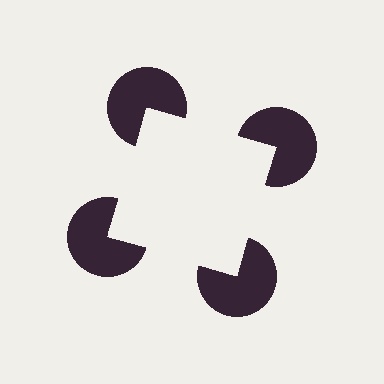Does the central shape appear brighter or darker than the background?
It typically appears slightly brighter than the background, even though no actual brightness change is drawn.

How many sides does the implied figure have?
4 sides.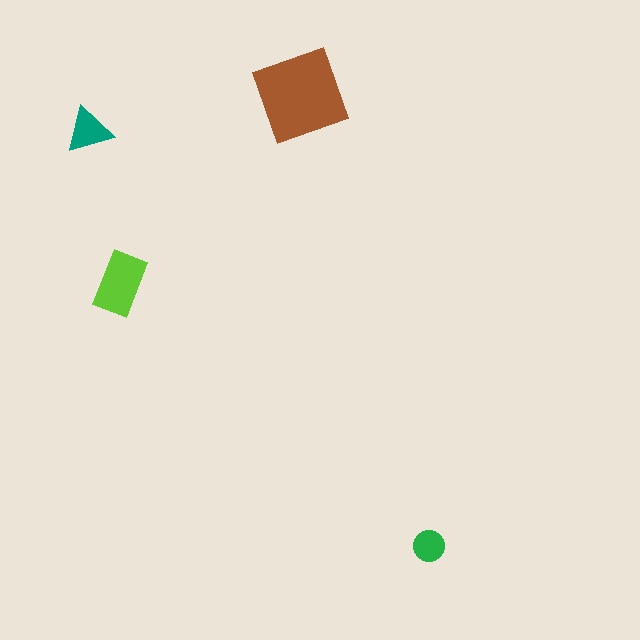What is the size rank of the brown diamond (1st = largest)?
1st.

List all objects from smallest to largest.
The green circle, the teal triangle, the lime rectangle, the brown diamond.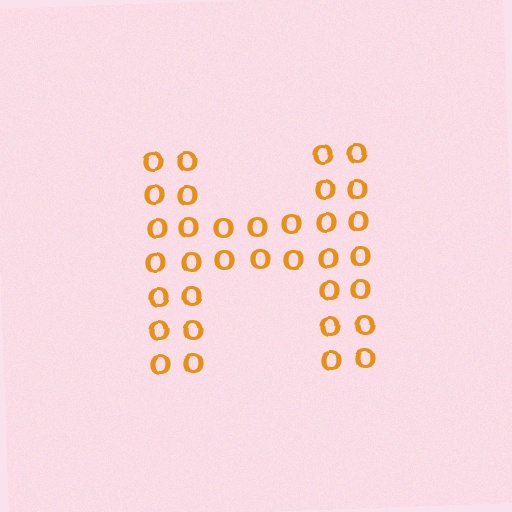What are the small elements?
The small elements are letter O's.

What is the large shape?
The large shape is the letter H.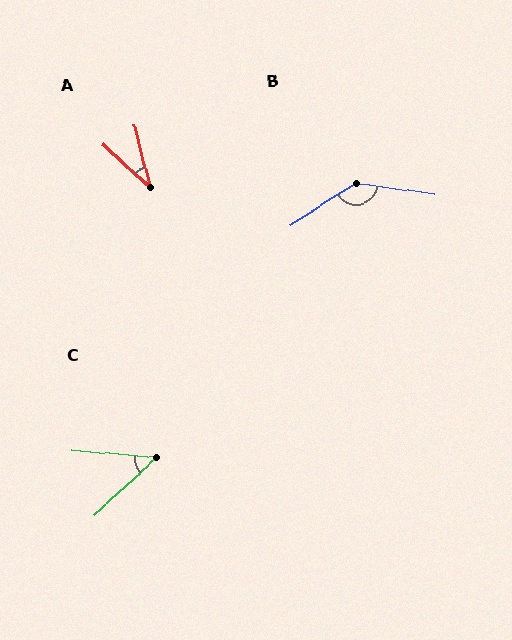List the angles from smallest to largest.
A (34°), C (48°), B (139°).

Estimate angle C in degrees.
Approximately 48 degrees.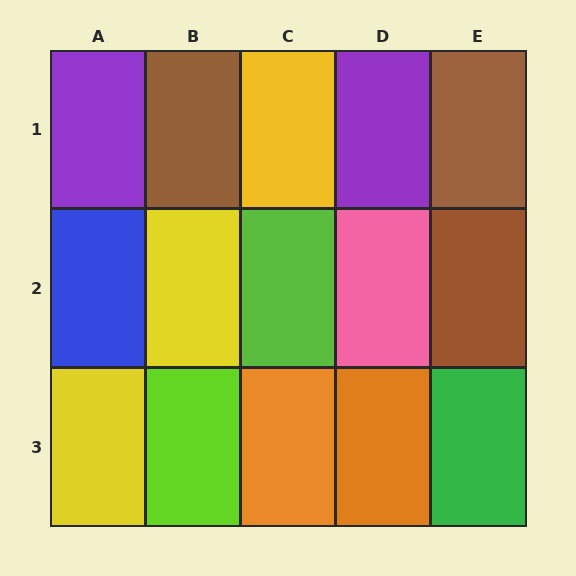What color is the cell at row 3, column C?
Orange.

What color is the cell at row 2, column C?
Lime.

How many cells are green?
1 cell is green.